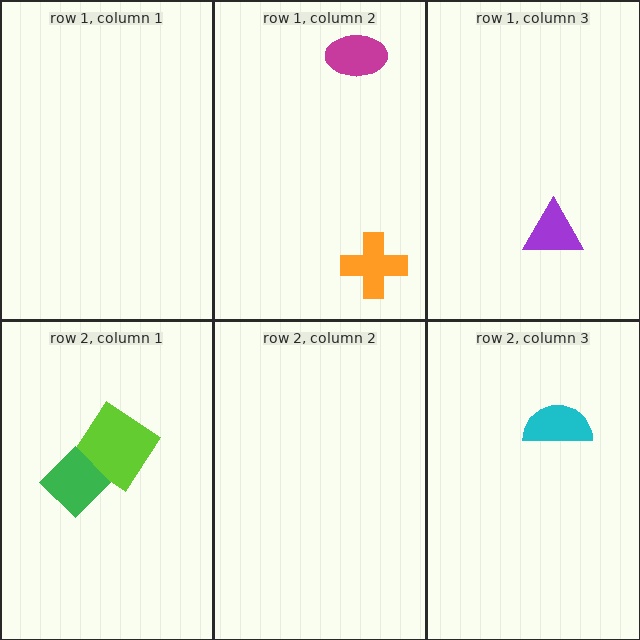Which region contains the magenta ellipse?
The row 1, column 2 region.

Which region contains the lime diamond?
The row 2, column 1 region.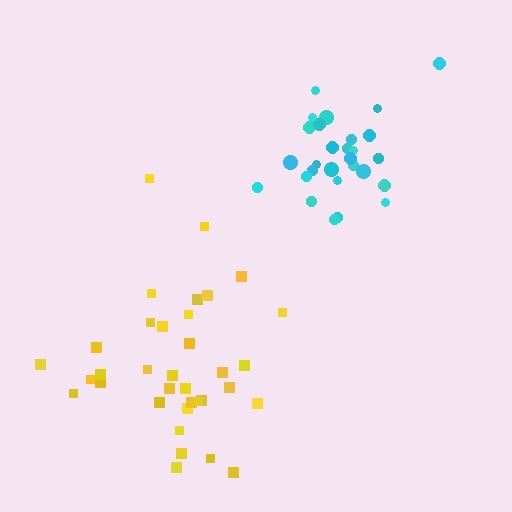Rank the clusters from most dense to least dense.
cyan, yellow.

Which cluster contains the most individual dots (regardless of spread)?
Yellow (35).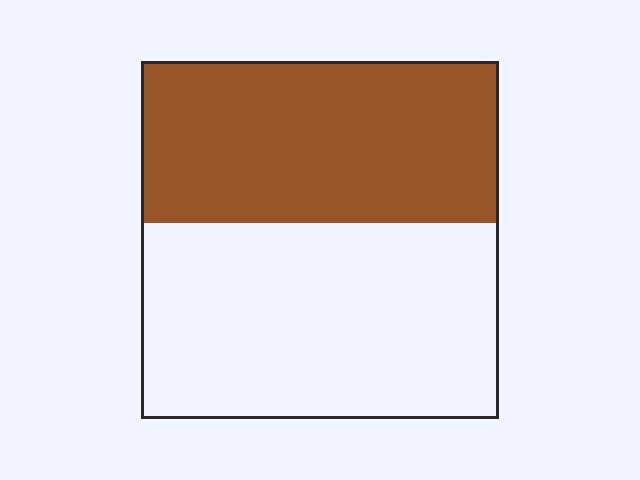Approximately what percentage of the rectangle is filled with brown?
Approximately 45%.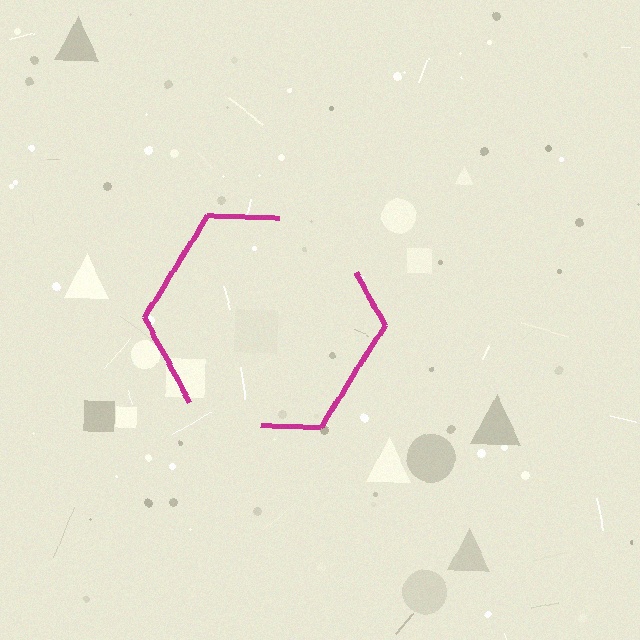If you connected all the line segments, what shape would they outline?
They would outline a hexagon.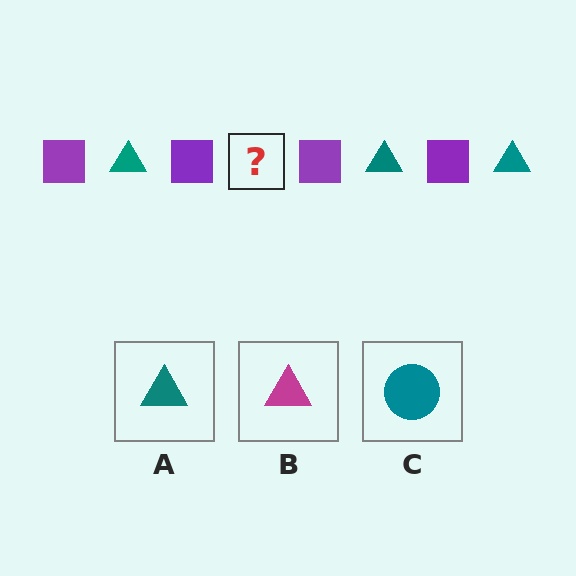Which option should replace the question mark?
Option A.